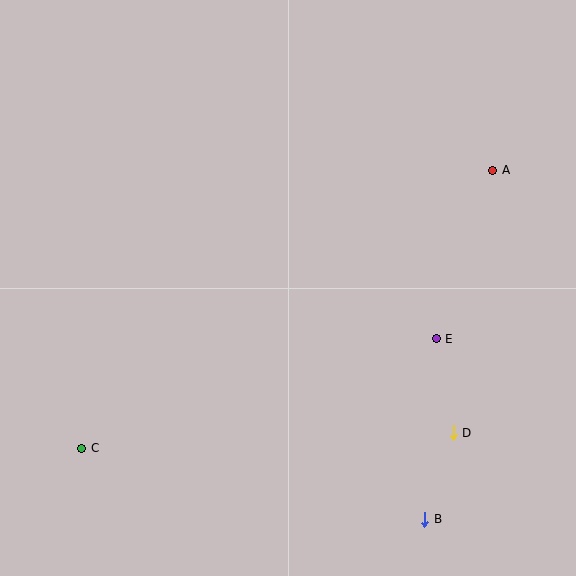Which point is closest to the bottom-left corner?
Point C is closest to the bottom-left corner.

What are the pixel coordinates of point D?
Point D is at (453, 433).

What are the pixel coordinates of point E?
Point E is at (436, 339).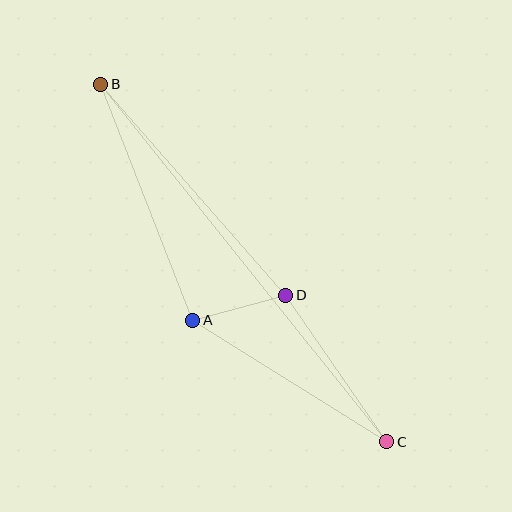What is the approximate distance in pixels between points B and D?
The distance between B and D is approximately 280 pixels.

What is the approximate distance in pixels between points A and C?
The distance between A and C is approximately 229 pixels.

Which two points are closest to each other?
Points A and D are closest to each other.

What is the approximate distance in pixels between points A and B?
The distance between A and B is approximately 253 pixels.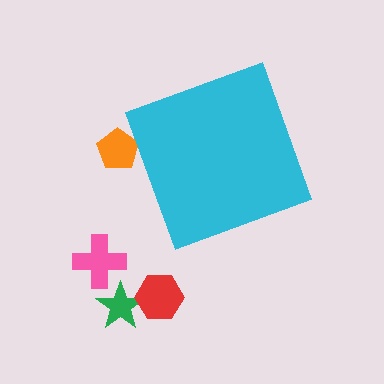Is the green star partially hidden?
No, the green star is fully visible.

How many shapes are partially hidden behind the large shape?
1 shape is partially hidden.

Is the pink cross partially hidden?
No, the pink cross is fully visible.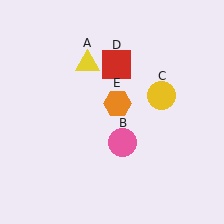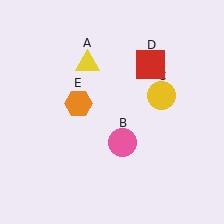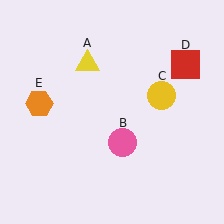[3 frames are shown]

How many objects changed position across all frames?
2 objects changed position: red square (object D), orange hexagon (object E).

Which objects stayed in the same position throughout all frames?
Yellow triangle (object A) and pink circle (object B) and yellow circle (object C) remained stationary.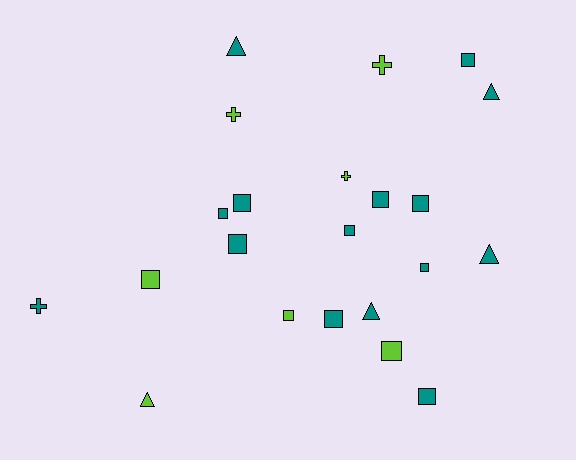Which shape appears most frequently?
Square, with 13 objects.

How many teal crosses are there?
There is 1 teal cross.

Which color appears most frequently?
Teal, with 15 objects.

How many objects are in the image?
There are 22 objects.